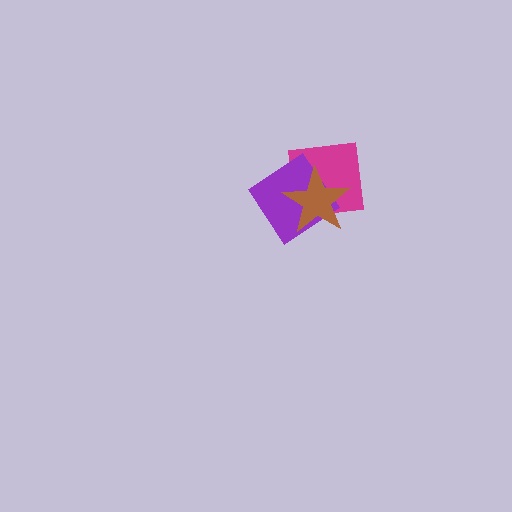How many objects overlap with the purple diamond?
2 objects overlap with the purple diamond.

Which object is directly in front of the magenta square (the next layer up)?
The purple diamond is directly in front of the magenta square.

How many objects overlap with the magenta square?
2 objects overlap with the magenta square.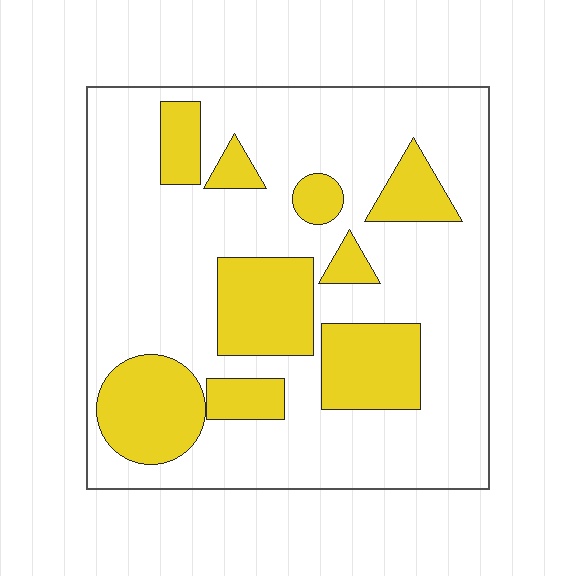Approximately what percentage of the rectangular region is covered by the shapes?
Approximately 25%.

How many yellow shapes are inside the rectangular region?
9.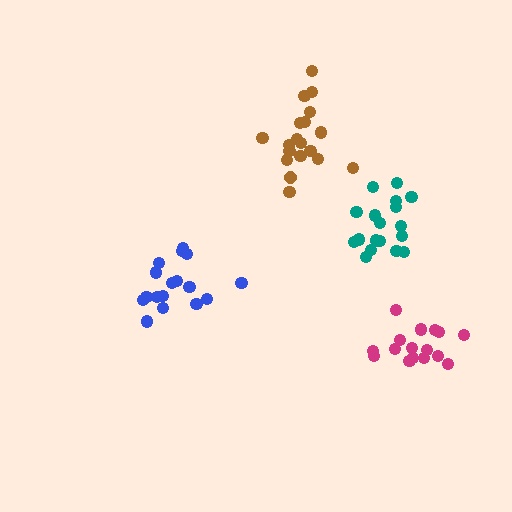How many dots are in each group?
Group 1: 18 dots, Group 2: 19 dots, Group 3: 16 dots, Group 4: 17 dots (70 total).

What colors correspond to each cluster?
The clusters are colored: teal, brown, magenta, blue.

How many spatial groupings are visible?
There are 4 spatial groupings.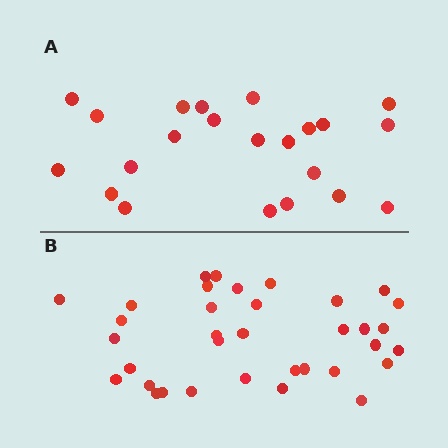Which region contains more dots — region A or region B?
Region B (the bottom region) has more dots.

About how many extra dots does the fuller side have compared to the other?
Region B has approximately 15 more dots than region A.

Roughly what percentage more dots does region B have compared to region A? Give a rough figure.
About 60% more.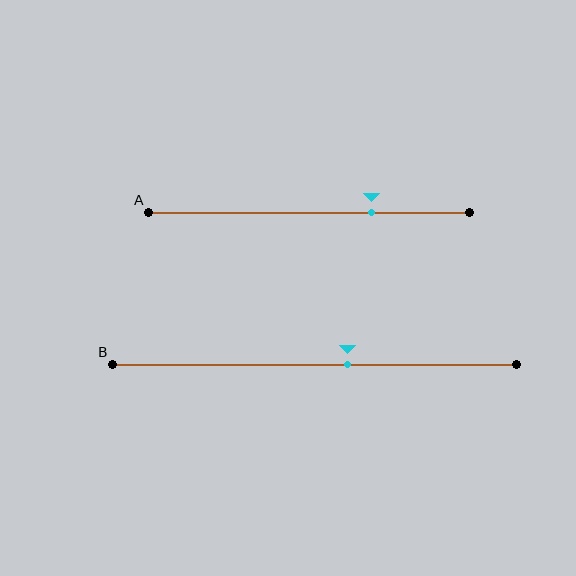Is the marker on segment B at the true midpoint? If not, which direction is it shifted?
No, the marker on segment B is shifted to the right by about 8% of the segment length.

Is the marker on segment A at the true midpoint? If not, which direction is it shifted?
No, the marker on segment A is shifted to the right by about 19% of the segment length.